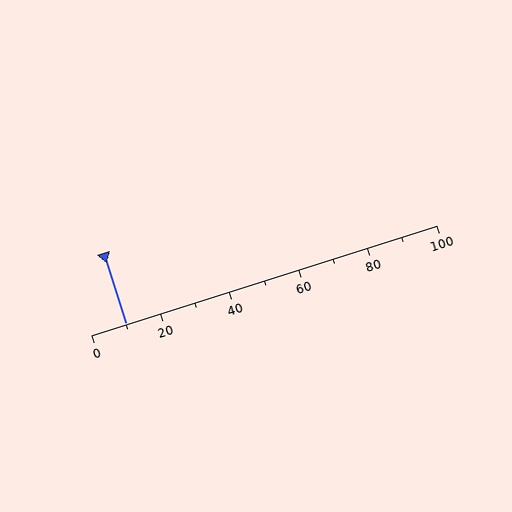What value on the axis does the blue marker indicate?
The marker indicates approximately 10.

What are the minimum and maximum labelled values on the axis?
The axis runs from 0 to 100.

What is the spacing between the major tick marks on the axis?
The major ticks are spaced 20 apart.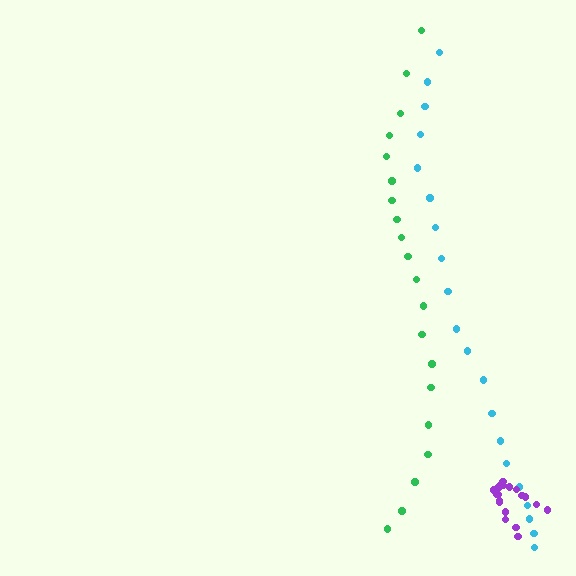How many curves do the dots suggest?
There are 3 distinct paths.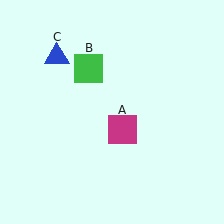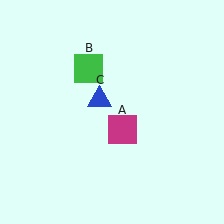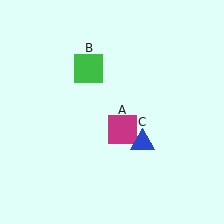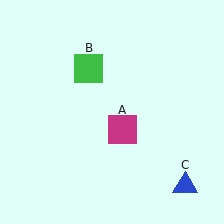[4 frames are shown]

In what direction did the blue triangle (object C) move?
The blue triangle (object C) moved down and to the right.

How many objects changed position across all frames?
1 object changed position: blue triangle (object C).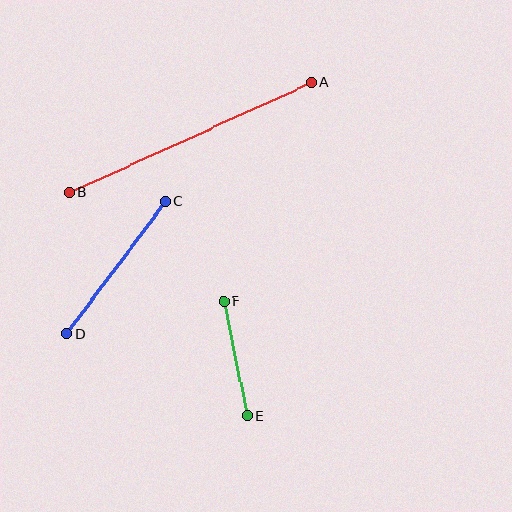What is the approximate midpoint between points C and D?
The midpoint is at approximately (116, 268) pixels.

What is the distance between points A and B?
The distance is approximately 265 pixels.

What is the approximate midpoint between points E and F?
The midpoint is at approximately (236, 359) pixels.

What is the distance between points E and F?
The distance is approximately 117 pixels.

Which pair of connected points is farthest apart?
Points A and B are farthest apart.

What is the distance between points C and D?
The distance is approximately 166 pixels.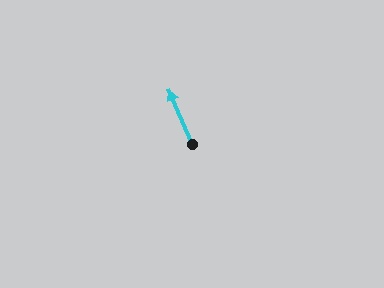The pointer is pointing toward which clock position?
Roughly 11 o'clock.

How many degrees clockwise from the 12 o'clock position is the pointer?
Approximately 337 degrees.